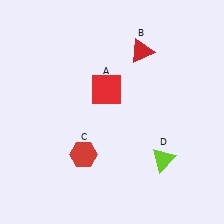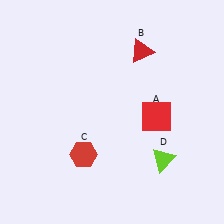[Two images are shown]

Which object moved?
The red square (A) moved right.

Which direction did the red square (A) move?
The red square (A) moved right.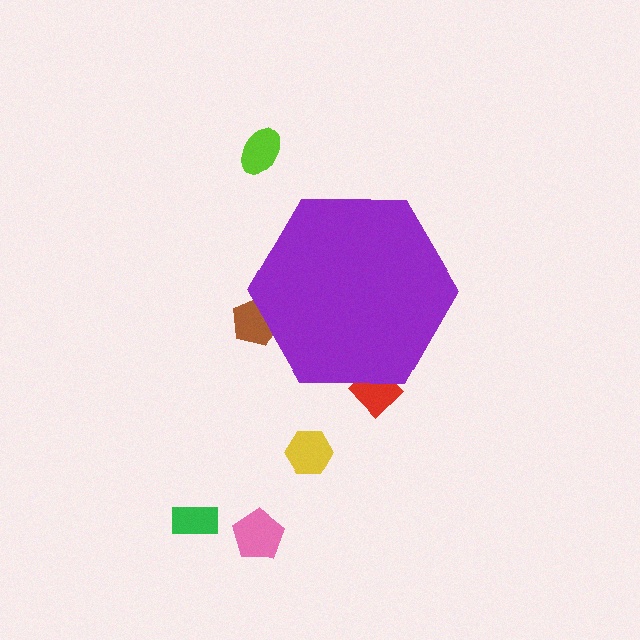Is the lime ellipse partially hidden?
No, the lime ellipse is fully visible.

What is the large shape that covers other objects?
A purple hexagon.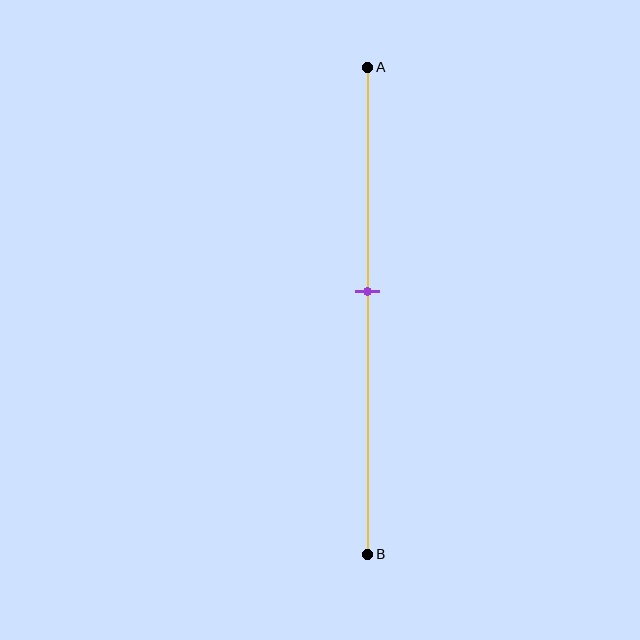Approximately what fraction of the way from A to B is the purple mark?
The purple mark is approximately 45% of the way from A to B.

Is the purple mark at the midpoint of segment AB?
No, the mark is at about 45% from A, not at the 50% midpoint.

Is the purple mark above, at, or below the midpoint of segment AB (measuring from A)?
The purple mark is above the midpoint of segment AB.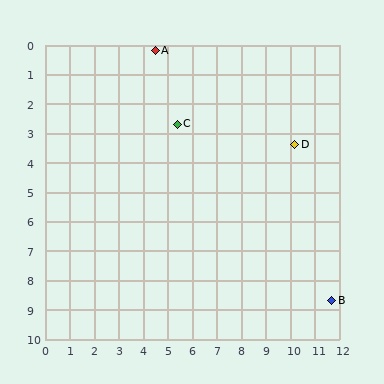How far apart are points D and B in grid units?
Points D and B are about 5.5 grid units apart.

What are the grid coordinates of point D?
Point D is at approximately (10.2, 3.4).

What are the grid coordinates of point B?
Point B is at approximately (11.7, 8.7).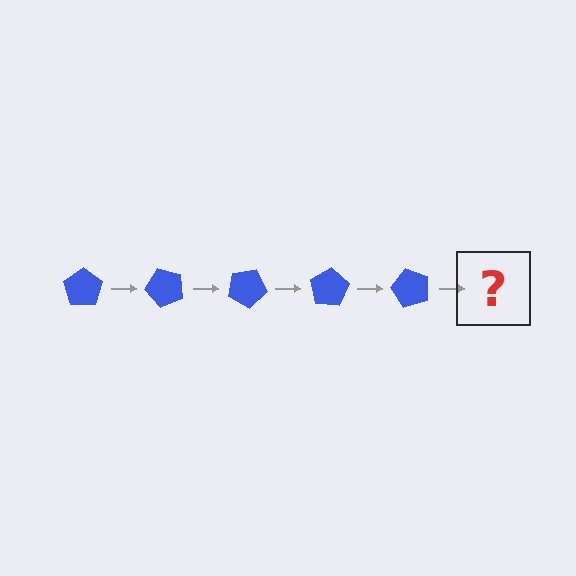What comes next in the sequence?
The next element should be a blue pentagon rotated 250 degrees.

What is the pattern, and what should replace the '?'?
The pattern is that the pentagon rotates 50 degrees each step. The '?' should be a blue pentagon rotated 250 degrees.